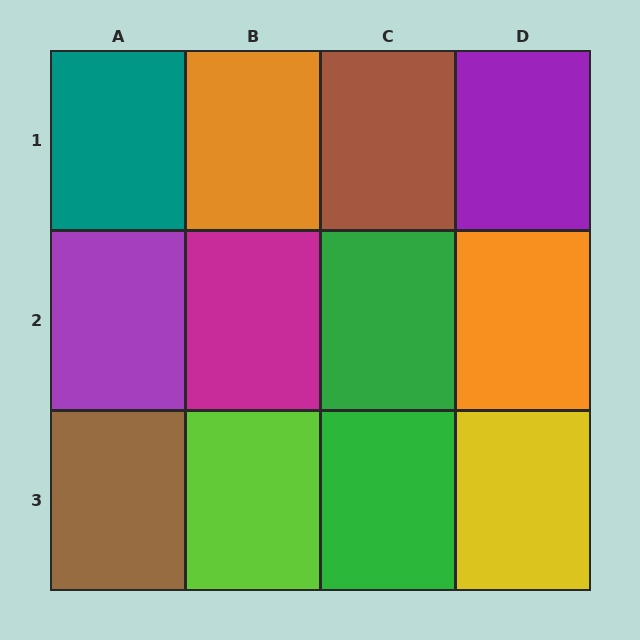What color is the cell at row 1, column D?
Purple.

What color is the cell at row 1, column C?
Brown.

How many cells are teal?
1 cell is teal.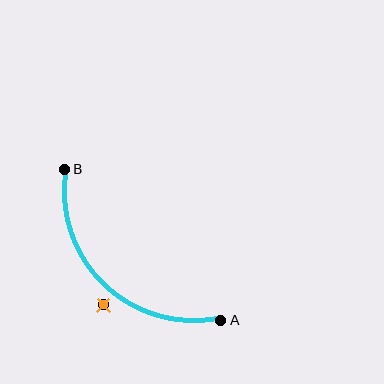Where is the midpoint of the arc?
The arc midpoint is the point on the curve farthest from the straight line joining A and B. It sits below and to the left of that line.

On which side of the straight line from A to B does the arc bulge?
The arc bulges below and to the left of the straight line connecting A and B.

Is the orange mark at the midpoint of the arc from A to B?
No — the orange mark does not lie on the arc at all. It sits slightly outside the curve.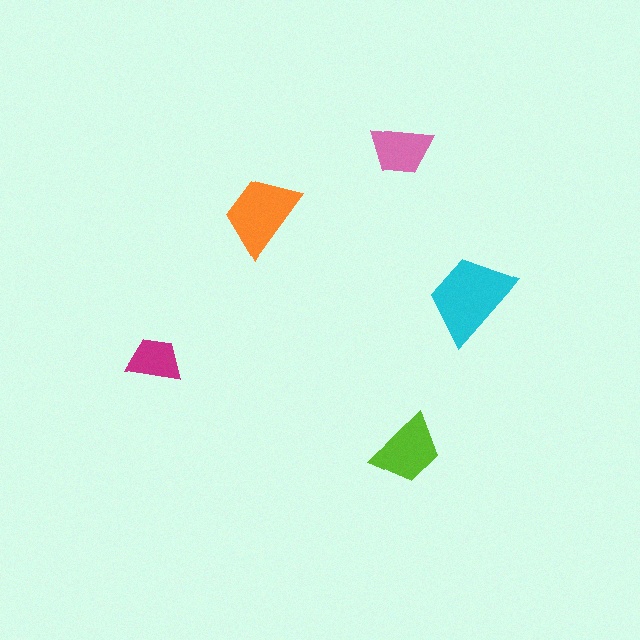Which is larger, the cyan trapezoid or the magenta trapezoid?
The cyan one.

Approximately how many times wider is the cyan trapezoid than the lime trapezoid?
About 1.5 times wider.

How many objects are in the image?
There are 5 objects in the image.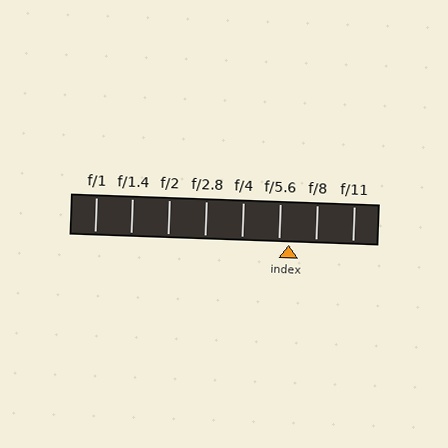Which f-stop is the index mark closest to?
The index mark is closest to f/5.6.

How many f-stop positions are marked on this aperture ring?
There are 8 f-stop positions marked.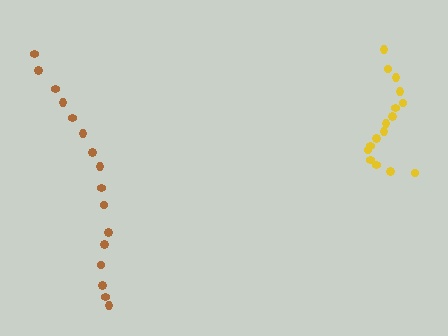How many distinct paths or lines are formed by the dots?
There are 2 distinct paths.